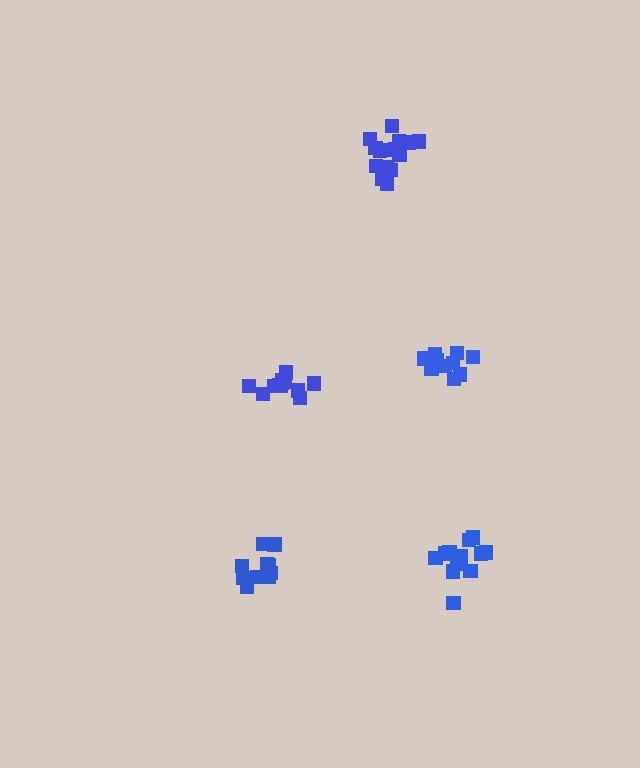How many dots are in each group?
Group 1: 12 dots, Group 2: 13 dots, Group 3: 10 dots, Group 4: 10 dots, Group 5: 15 dots (60 total).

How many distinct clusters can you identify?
There are 5 distinct clusters.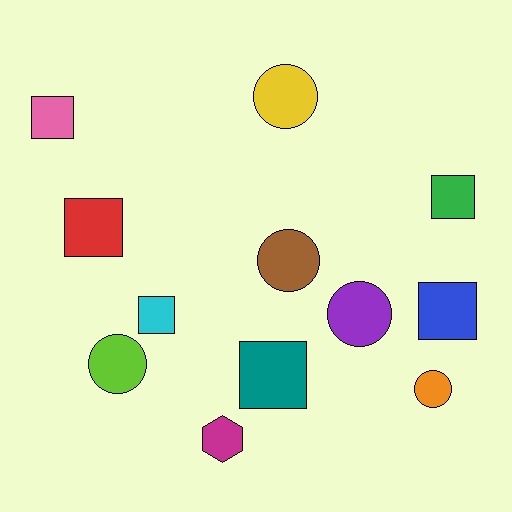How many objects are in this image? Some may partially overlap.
There are 12 objects.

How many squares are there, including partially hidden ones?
There are 6 squares.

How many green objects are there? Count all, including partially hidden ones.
There is 1 green object.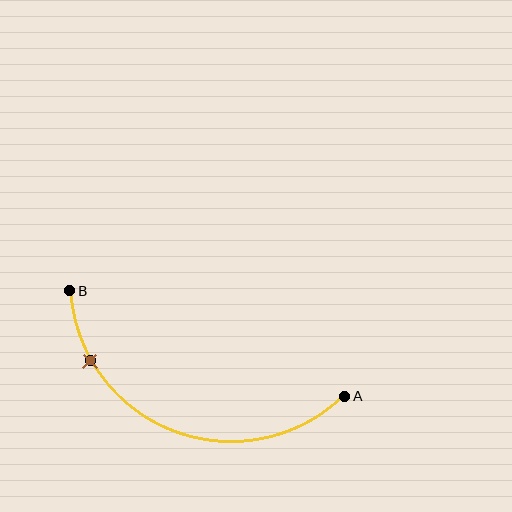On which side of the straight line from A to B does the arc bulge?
The arc bulges below the straight line connecting A and B.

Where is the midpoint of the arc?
The arc midpoint is the point on the curve farthest from the straight line joining A and B. It sits below that line.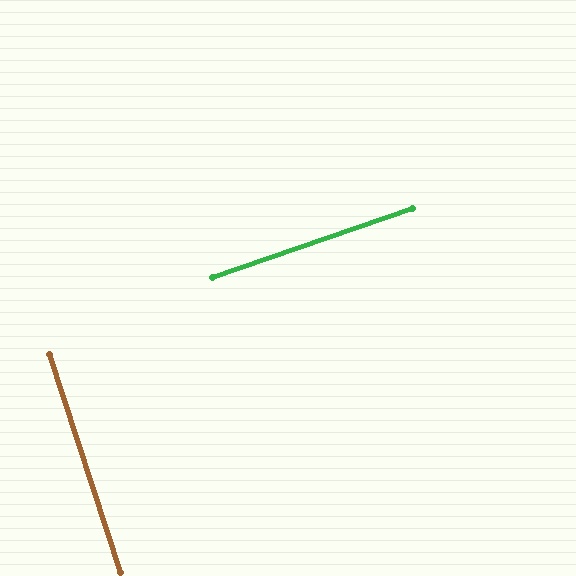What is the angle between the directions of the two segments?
Approximately 89 degrees.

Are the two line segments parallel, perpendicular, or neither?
Perpendicular — they meet at approximately 89°.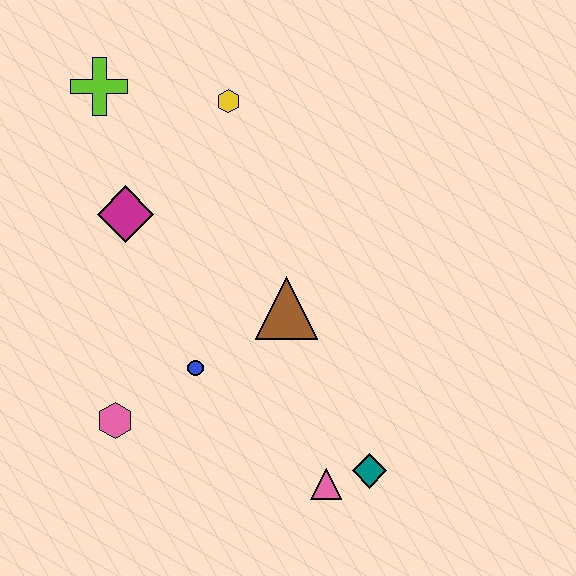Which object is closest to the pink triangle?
The teal diamond is closest to the pink triangle.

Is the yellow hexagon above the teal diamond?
Yes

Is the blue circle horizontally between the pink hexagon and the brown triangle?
Yes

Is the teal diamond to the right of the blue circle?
Yes